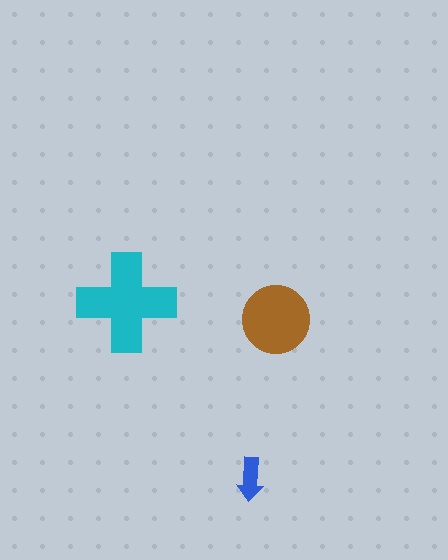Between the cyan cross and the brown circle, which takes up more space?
The cyan cross.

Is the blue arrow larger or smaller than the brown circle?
Smaller.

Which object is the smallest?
The blue arrow.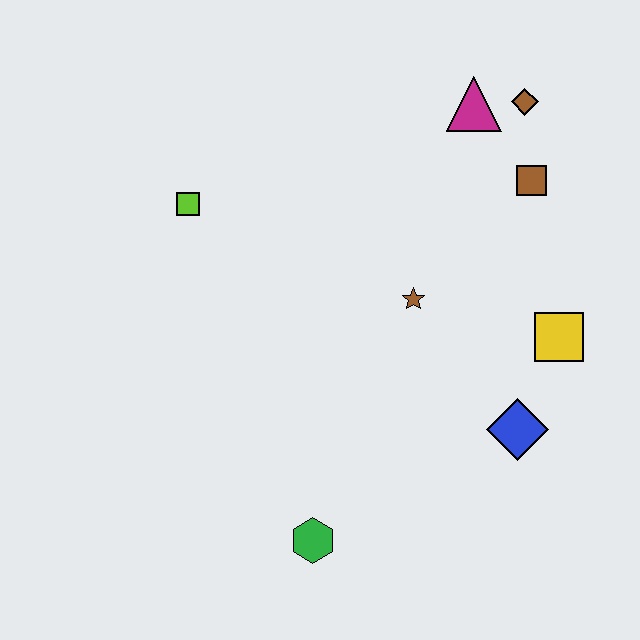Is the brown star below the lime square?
Yes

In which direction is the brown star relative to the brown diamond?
The brown star is below the brown diamond.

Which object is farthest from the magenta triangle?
The green hexagon is farthest from the magenta triangle.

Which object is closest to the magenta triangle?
The brown diamond is closest to the magenta triangle.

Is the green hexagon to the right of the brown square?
No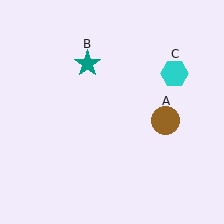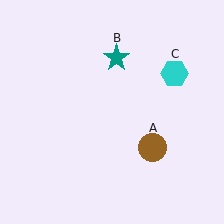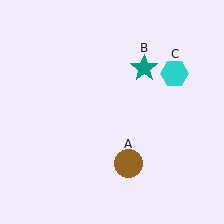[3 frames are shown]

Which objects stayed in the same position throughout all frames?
Cyan hexagon (object C) remained stationary.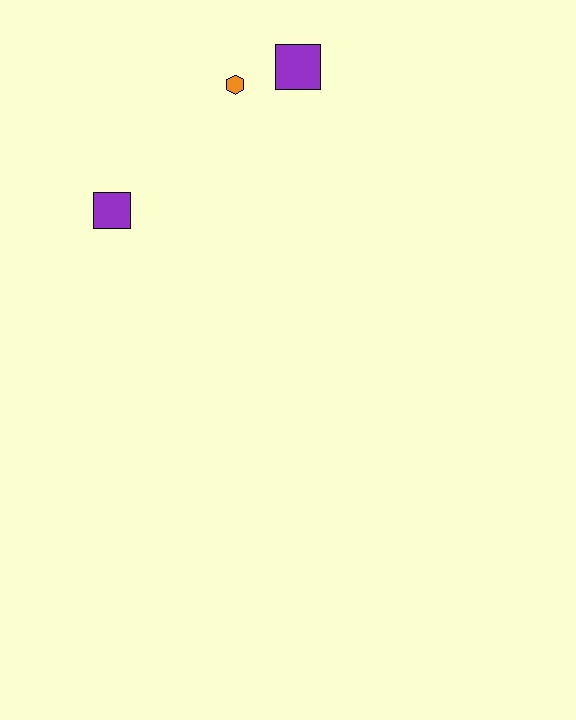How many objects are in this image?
There are 3 objects.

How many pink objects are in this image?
There are no pink objects.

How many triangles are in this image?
There are no triangles.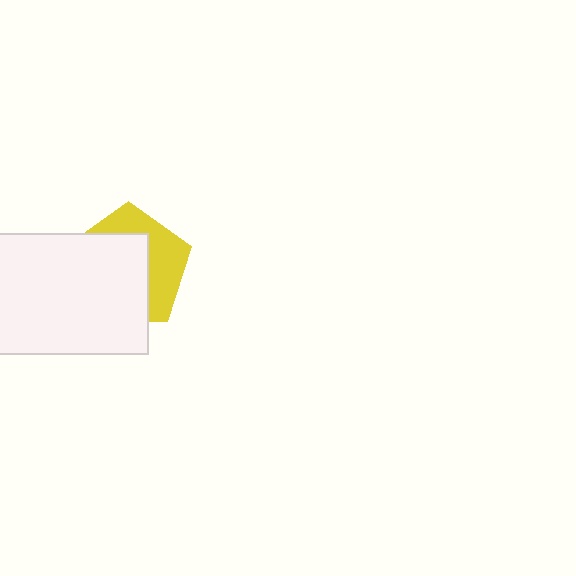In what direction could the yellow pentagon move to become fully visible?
The yellow pentagon could move toward the upper-right. That would shift it out from behind the white rectangle entirely.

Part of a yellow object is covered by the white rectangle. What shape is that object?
It is a pentagon.